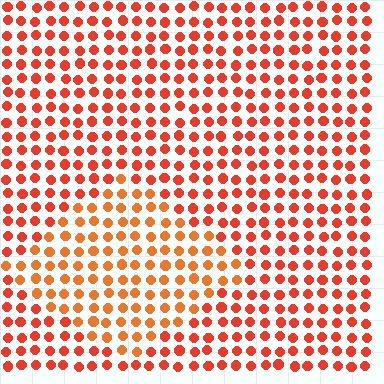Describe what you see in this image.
The image is filled with small red elements in a uniform arrangement. A diamond-shaped region is visible where the elements are tinted to a slightly different hue, forming a subtle color boundary.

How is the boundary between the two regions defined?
The boundary is defined purely by a slight shift in hue (about 20 degrees). Spacing, size, and orientation are identical on both sides.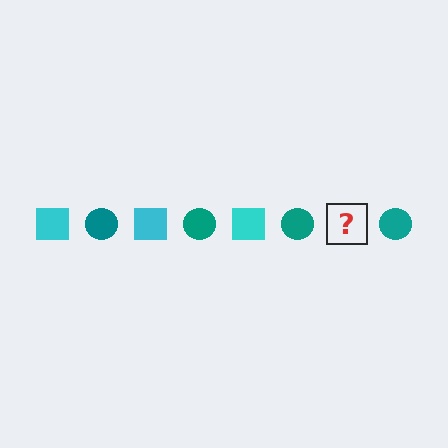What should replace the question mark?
The question mark should be replaced with a cyan square.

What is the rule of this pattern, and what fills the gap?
The rule is that the pattern alternates between cyan square and teal circle. The gap should be filled with a cyan square.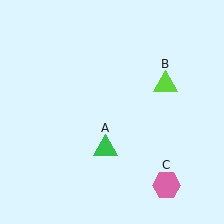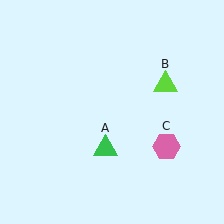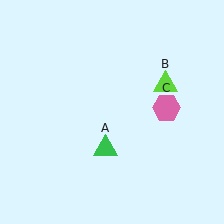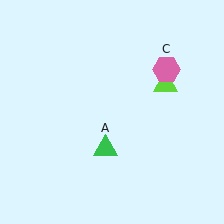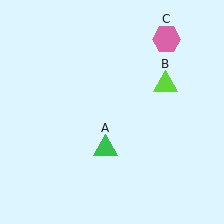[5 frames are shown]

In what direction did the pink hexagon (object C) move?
The pink hexagon (object C) moved up.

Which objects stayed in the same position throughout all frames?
Green triangle (object A) and lime triangle (object B) remained stationary.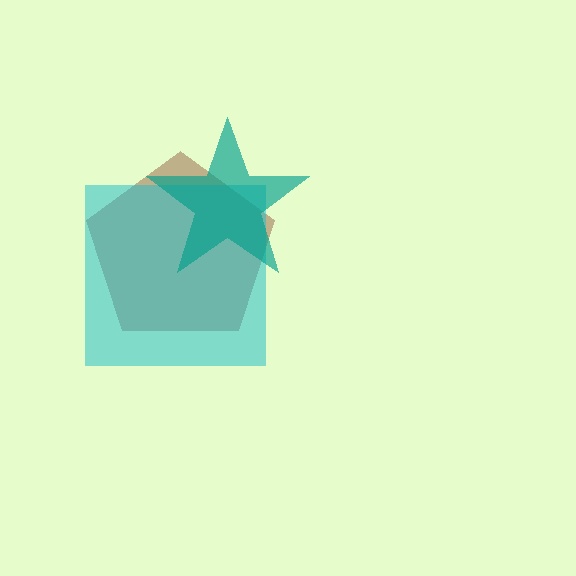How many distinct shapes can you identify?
There are 3 distinct shapes: a brown pentagon, a cyan square, a teal star.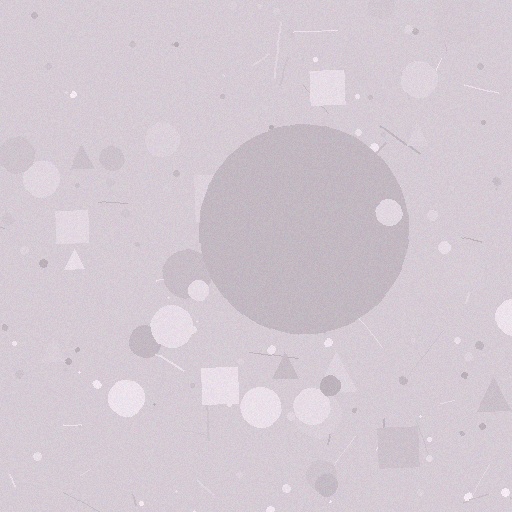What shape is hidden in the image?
A circle is hidden in the image.